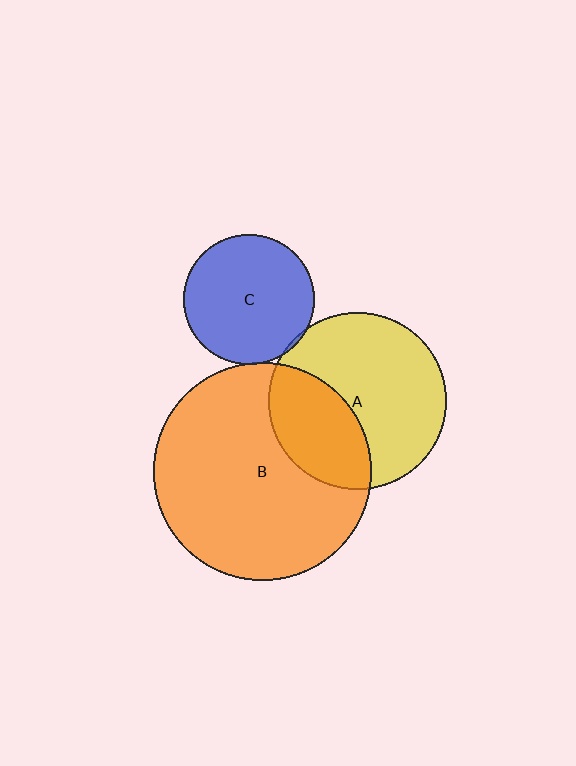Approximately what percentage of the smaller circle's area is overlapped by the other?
Approximately 5%.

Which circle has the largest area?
Circle B (orange).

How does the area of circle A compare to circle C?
Approximately 1.8 times.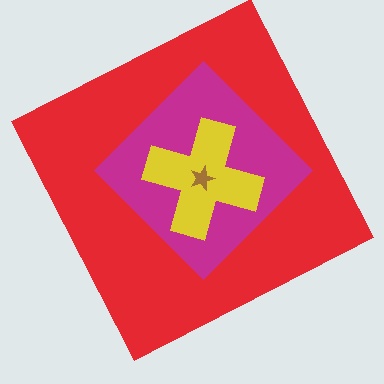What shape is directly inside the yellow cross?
The brown star.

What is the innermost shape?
The brown star.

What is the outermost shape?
The red square.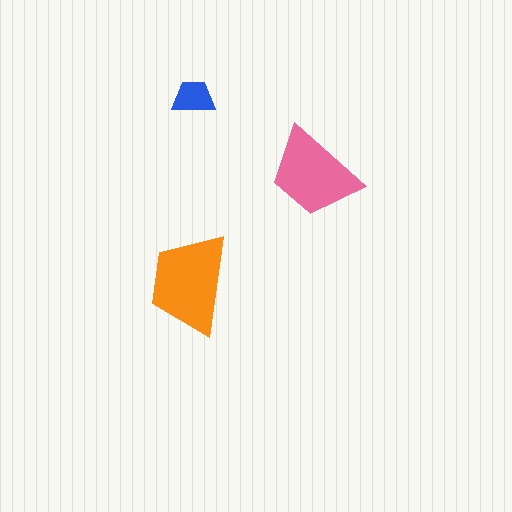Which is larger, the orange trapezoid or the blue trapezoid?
The orange one.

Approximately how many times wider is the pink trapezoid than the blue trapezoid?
About 2 times wider.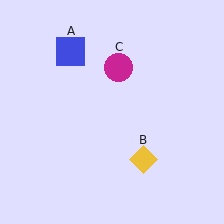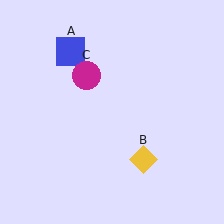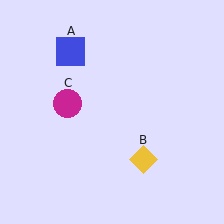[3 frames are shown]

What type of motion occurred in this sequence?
The magenta circle (object C) rotated counterclockwise around the center of the scene.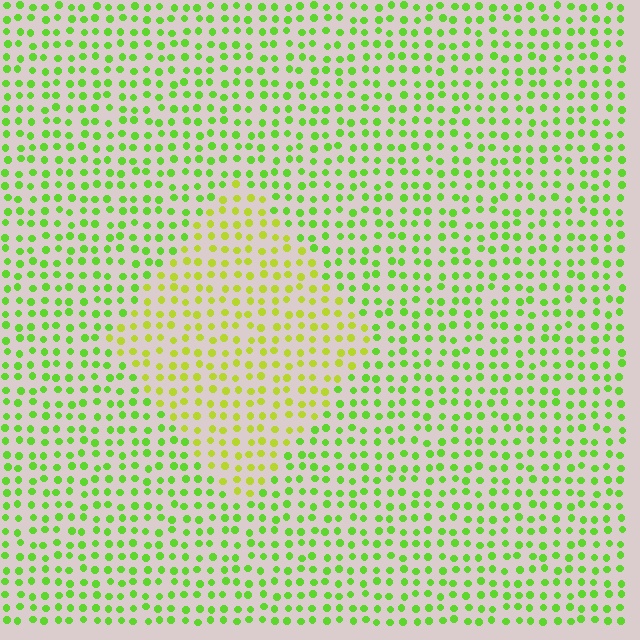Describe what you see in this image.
The image is filled with small lime elements in a uniform arrangement. A diamond-shaped region is visible where the elements are tinted to a slightly different hue, forming a subtle color boundary.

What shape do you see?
I see a diamond.